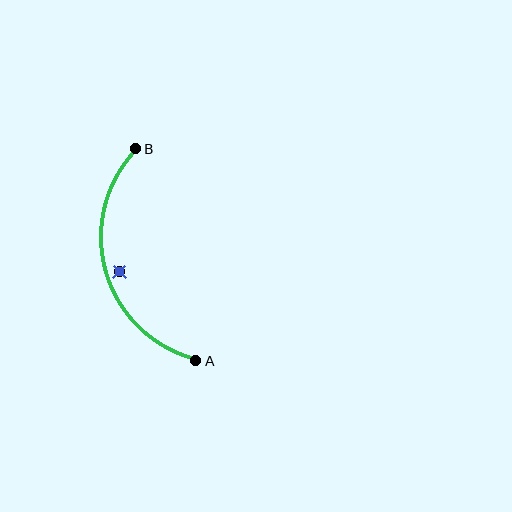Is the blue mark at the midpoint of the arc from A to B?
No — the blue mark does not lie on the arc at all. It sits slightly inside the curve.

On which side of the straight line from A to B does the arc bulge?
The arc bulges to the left of the straight line connecting A and B.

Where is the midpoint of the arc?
The arc midpoint is the point on the curve farthest from the straight line joining A and B. It sits to the left of that line.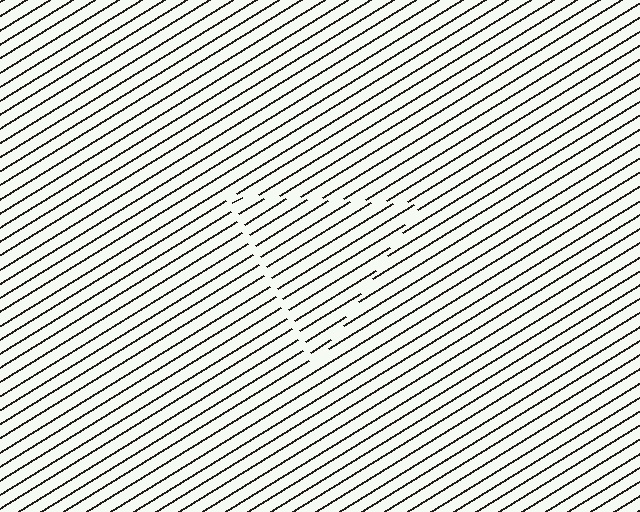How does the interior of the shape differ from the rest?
The interior of the shape contains the same grating, shifted by half a period — the contour is defined by the phase discontinuity where line-ends from the inner and outer gratings abut.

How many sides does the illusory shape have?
3 sides — the line-ends trace a triangle.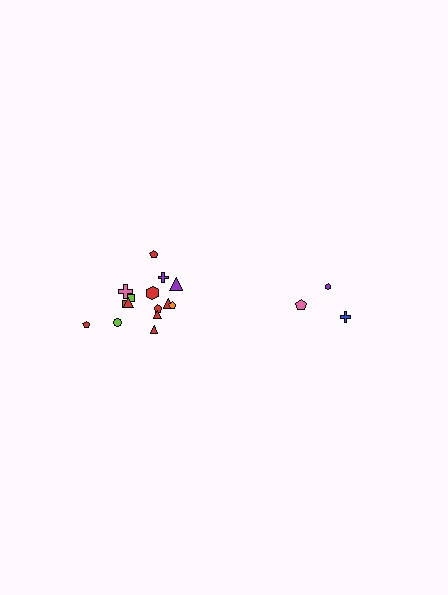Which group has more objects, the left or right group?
The left group.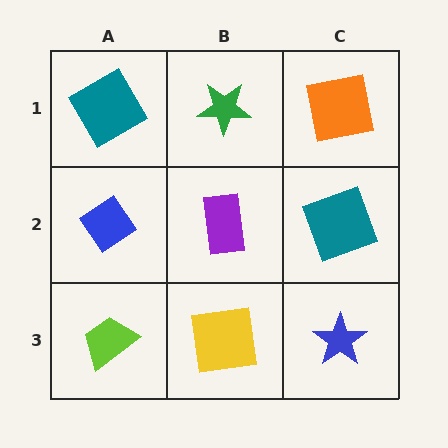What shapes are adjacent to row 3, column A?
A blue diamond (row 2, column A), a yellow square (row 3, column B).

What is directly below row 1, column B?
A purple rectangle.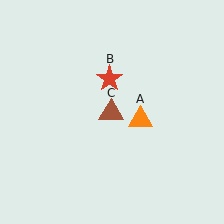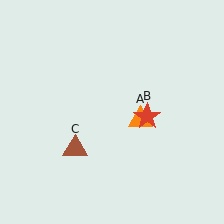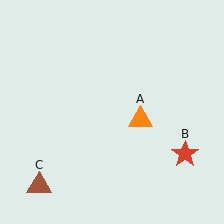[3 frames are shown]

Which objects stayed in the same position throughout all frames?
Orange triangle (object A) remained stationary.